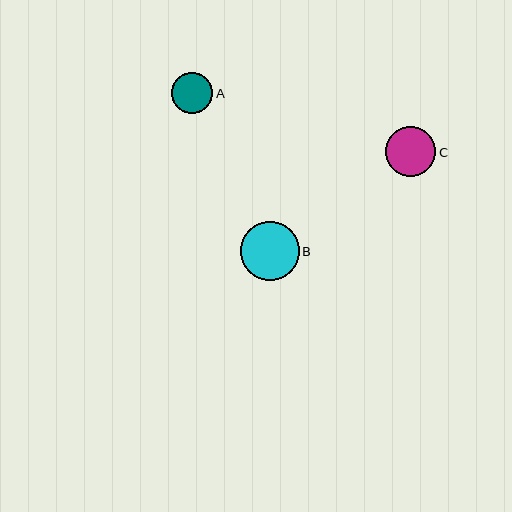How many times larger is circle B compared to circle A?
Circle B is approximately 1.4 times the size of circle A.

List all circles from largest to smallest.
From largest to smallest: B, C, A.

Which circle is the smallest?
Circle A is the smallest with a size of approximately 41 pixels.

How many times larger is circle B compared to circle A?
Circle B is approximately 1.4 times the size of circle A.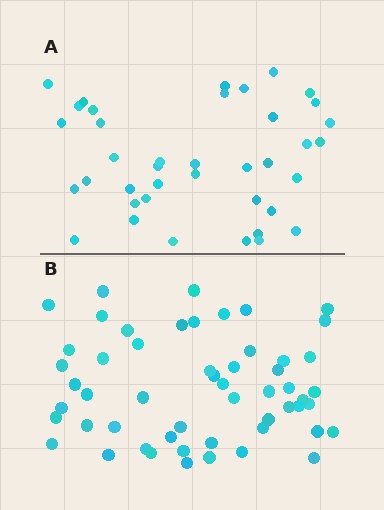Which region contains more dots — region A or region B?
Region B (the bottom region) has more dots.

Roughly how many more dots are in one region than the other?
Region B has approximately 15 more dots than region A.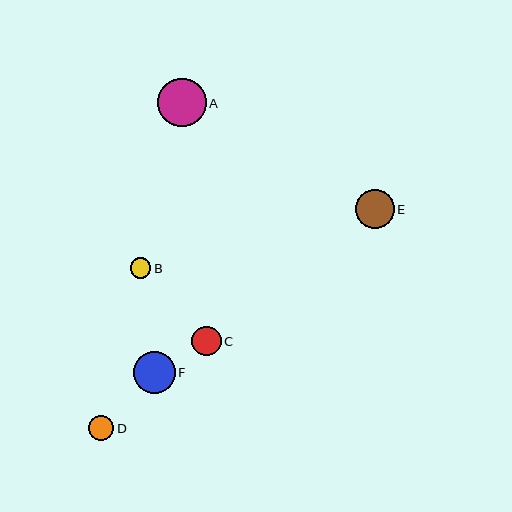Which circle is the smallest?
Circle B is the smallest with a size of approximately 21 pixels.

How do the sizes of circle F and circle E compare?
Circle F and circle E are approximately the same size.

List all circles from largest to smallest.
From largest to smallest: A, F, E, C, D, B.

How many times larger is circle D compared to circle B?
Circle D is approximately 1.2 times the size of circle B.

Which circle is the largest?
Circle A is the largest with a size of approximately 49 pixels.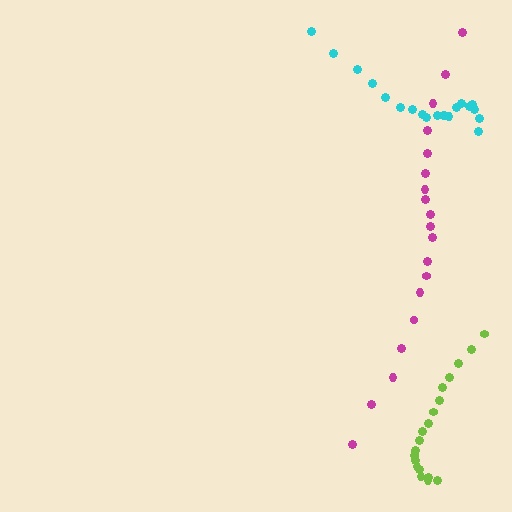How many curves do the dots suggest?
There are 3 distinct paths.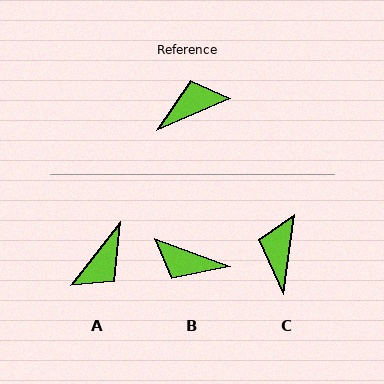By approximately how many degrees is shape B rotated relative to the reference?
Approximately 137 degrees counter-clockwise.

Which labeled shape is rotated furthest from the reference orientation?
A, about 151 degrees away.